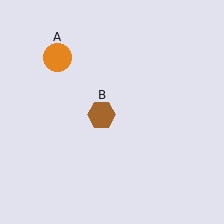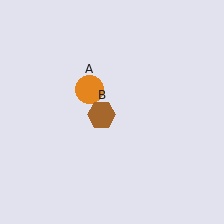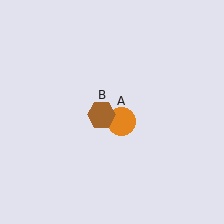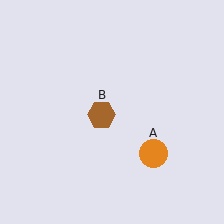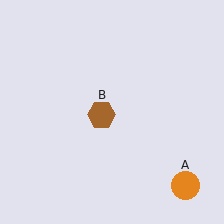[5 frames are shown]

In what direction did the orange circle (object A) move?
The orange circle (object A) moved down and to the right.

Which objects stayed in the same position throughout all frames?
Brown hexagon (object B) remained stationary.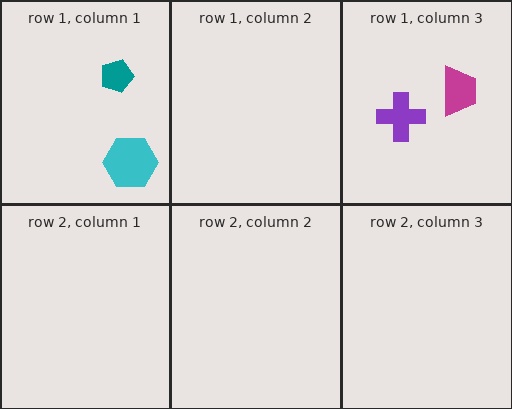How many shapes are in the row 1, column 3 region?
2.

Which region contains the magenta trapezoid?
The row 1, column 3 region.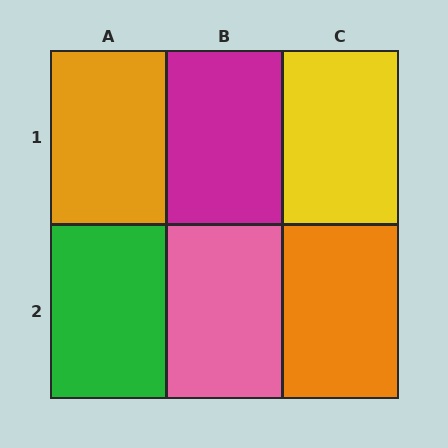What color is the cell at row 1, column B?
Magenta.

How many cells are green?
1 cell is green.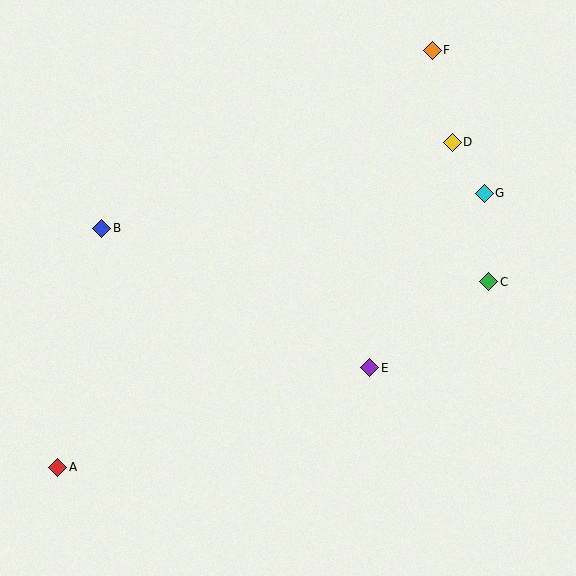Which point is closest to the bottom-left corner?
Point A is closest to the bottom-left corner.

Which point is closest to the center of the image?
Point E at (370, 368) is closest to the center.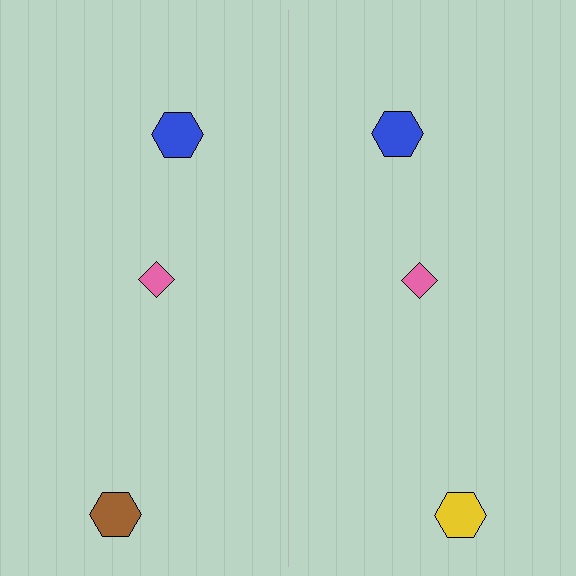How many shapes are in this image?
There are 6 shapes in this image.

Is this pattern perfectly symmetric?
No, the pattern is not perfectly symmetric. The yellow hexagon on the right side breaks the symmetry — its mirror counterpart is brown.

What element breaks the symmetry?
The yellow hexagon on the right side breaks the symmetry — its mirror counterpart is brown.